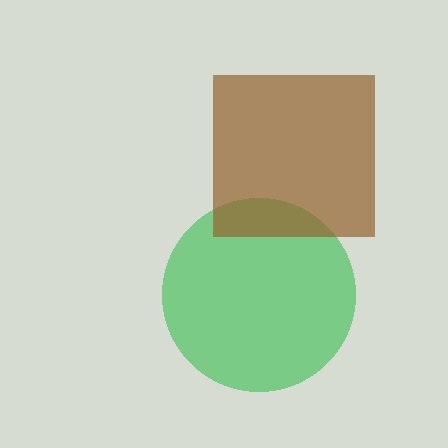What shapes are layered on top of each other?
The layered shapes are: a green circle, a brown square.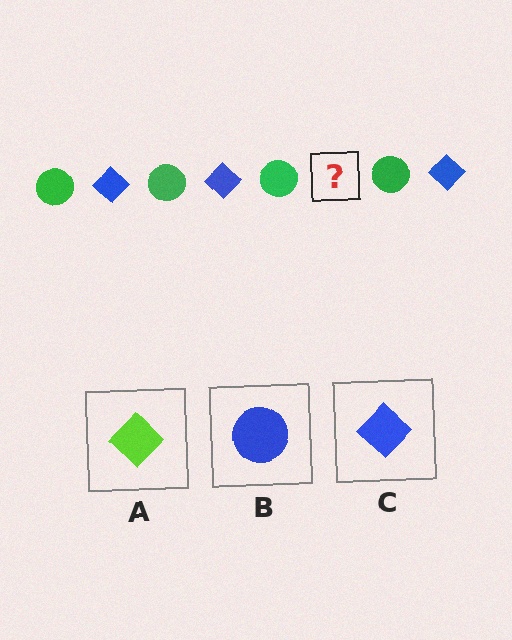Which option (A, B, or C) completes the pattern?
C.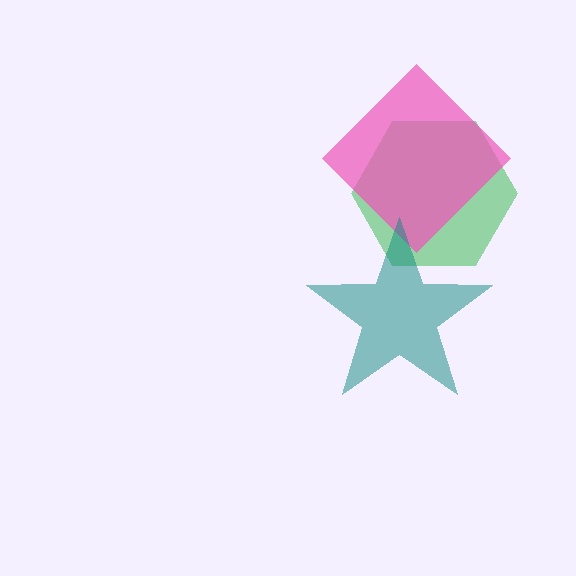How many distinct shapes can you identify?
There are 3 distinct shapes: a green hexagon, a pink diamond, a teal star.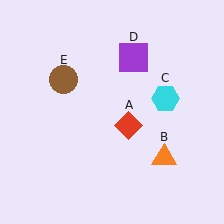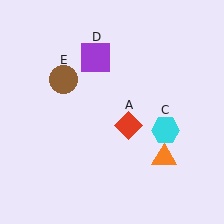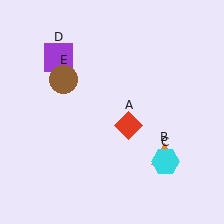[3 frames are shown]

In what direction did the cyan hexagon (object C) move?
The cyan hexagon (object C) moved down.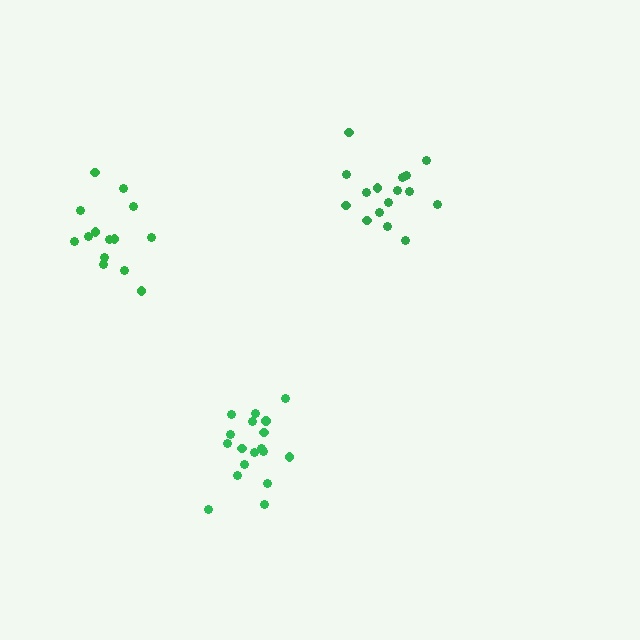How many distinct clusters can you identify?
There are 3 distinct clusters.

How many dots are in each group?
Group 1: 16 dots, Group 2: 18 dots, Group 3: 14 dots (48 total).